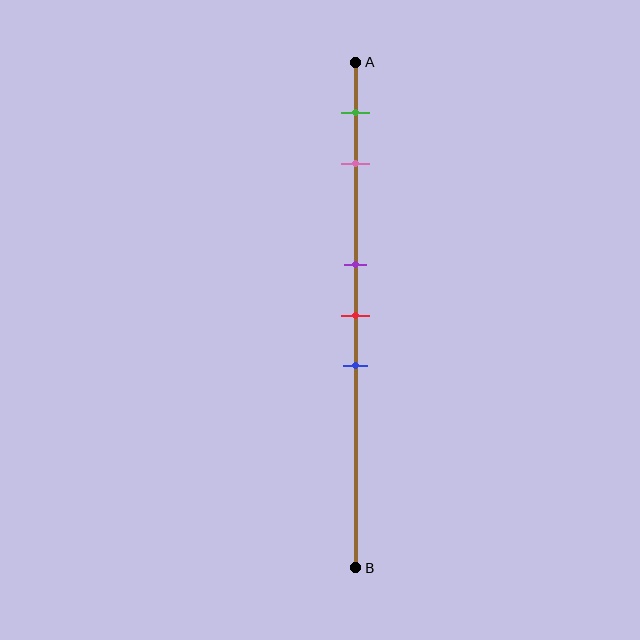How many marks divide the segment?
There are 5 marks dividing the segment.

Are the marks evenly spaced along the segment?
No, the marks are not evenly spaced.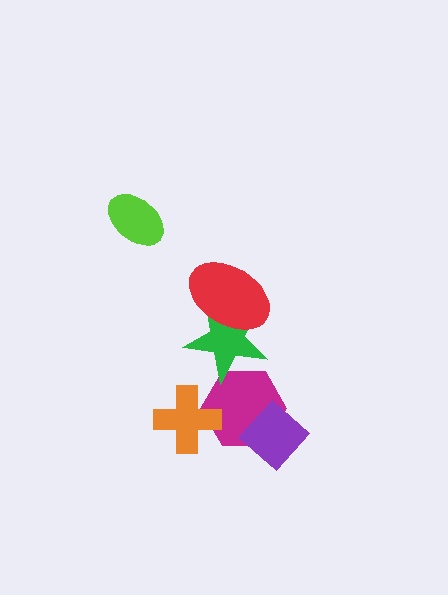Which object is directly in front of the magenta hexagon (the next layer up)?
The purple diamond is directly in front of the magenta hexagon.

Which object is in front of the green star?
The red ellipse is in front of the green star.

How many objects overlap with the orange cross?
1 object overlaps with the orange cross.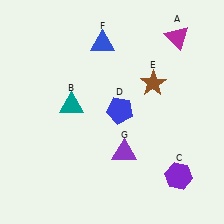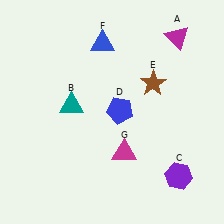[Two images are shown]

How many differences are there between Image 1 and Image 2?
There is 1 difference between the two images.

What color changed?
The triangle (G) changed from purple in Image 1 to magenta in Image 2.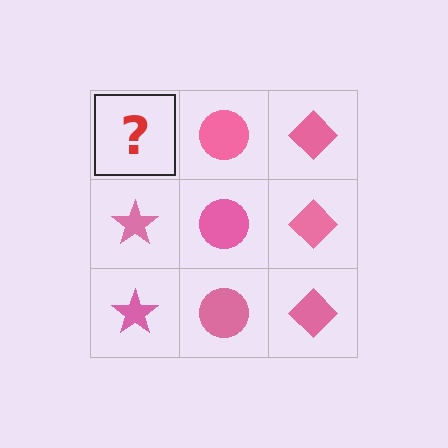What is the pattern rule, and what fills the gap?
The rule is that each column has a consistent shape. The gap should be filled with a pink star.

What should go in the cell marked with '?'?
The missing cell should contain a pink star.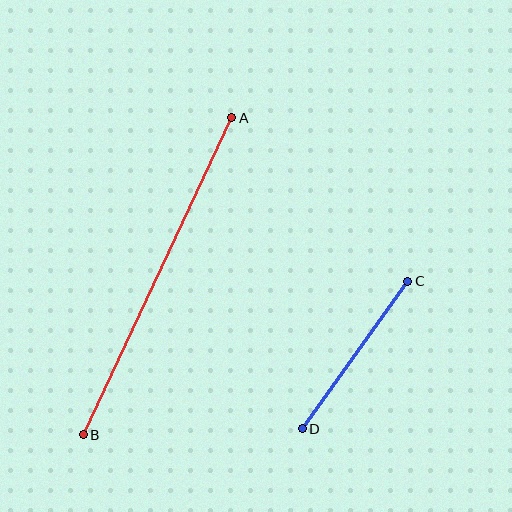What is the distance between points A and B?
The distance is approximately 350 pixels.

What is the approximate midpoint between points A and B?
The midpoint is at approximately (157, 276) pixels.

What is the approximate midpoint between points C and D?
The midpoint is at approximately (355, 355) pixels.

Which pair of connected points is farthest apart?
Points A and B are farthest apart.